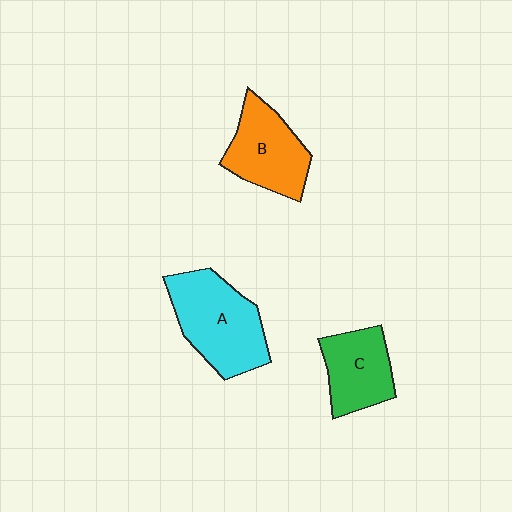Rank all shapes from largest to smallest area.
From largest to smallest: A (cyan), B (orange), C (green).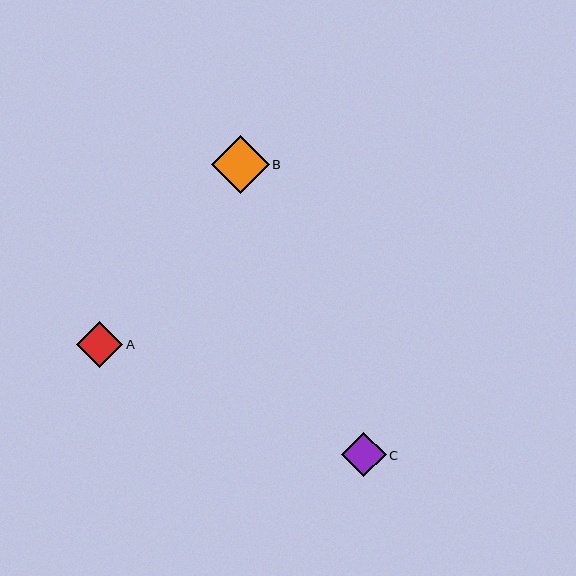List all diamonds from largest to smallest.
From largest to smallest: B, A, C.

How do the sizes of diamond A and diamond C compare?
Diamond A and diamond C are approximately the same size.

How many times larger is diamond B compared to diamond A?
Diamond B is approximately 1.3 times the size of diamond A.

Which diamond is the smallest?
Diamond C is the smallest with a size of approximately 44 pixels.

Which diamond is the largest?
Diamond B is the largest with a size of approximately 58 pixels.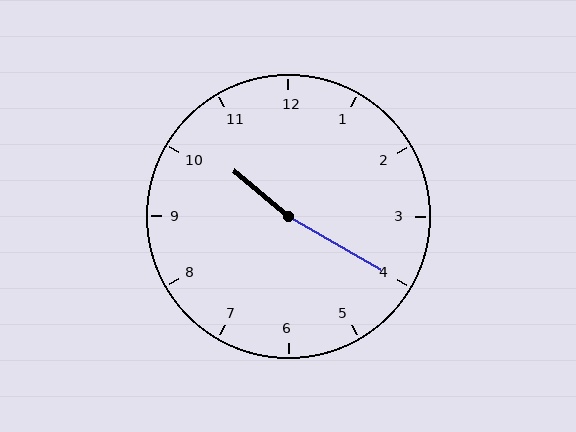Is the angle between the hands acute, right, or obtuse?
It is obtuse.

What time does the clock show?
10:20.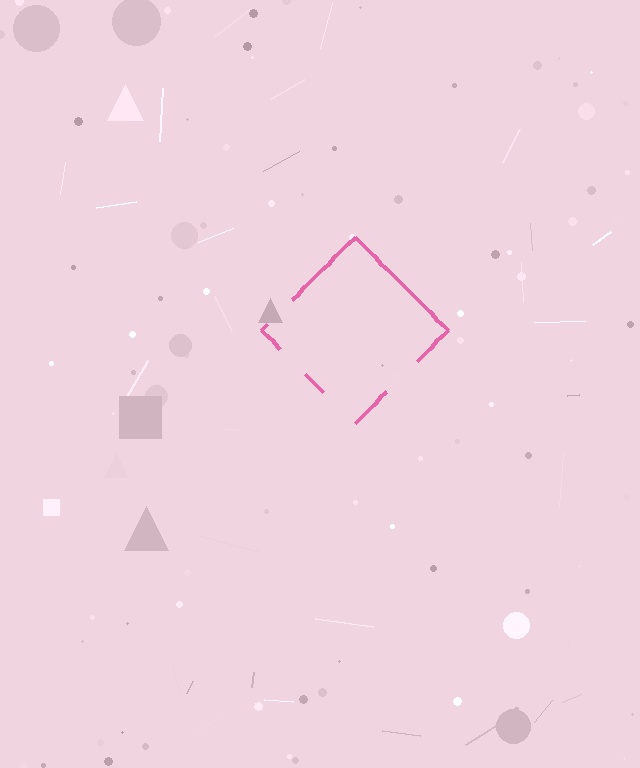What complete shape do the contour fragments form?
The contour fragments form a diamond.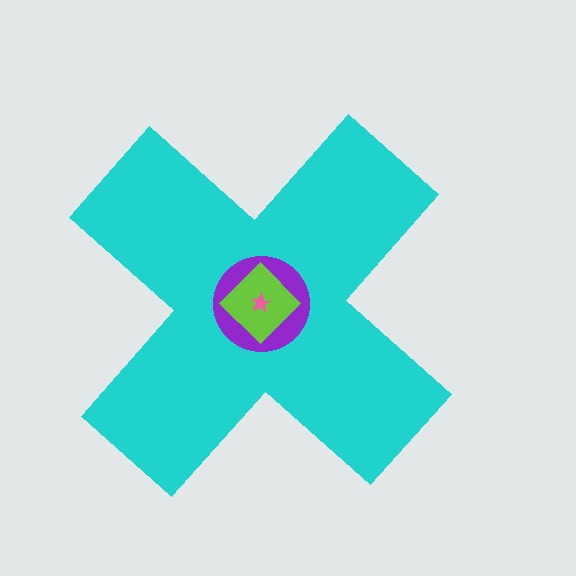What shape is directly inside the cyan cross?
The purple circle.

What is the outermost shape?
The cyan cross.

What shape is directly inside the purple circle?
The lime diamond.